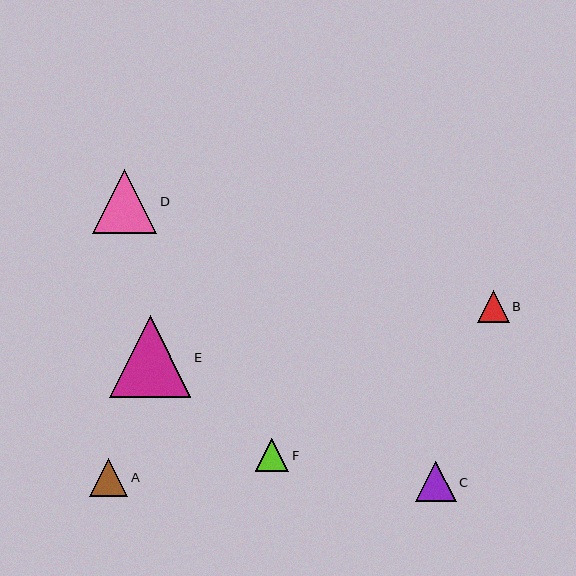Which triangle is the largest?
Triangle E is the largest with a size of approximately 81 pixels.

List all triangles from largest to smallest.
From largest to smallest: E, D, C, A, F, B.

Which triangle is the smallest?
Triangle B is the smallest with a size of approximately 32 pixels.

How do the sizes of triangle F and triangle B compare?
Triangle F and triangle B are approximately the same size.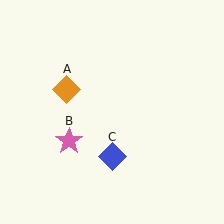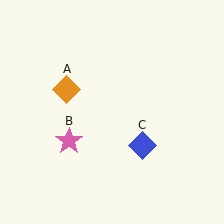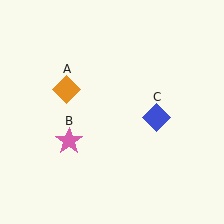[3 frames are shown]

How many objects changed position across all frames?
1 object changed position: blue diamond (object C).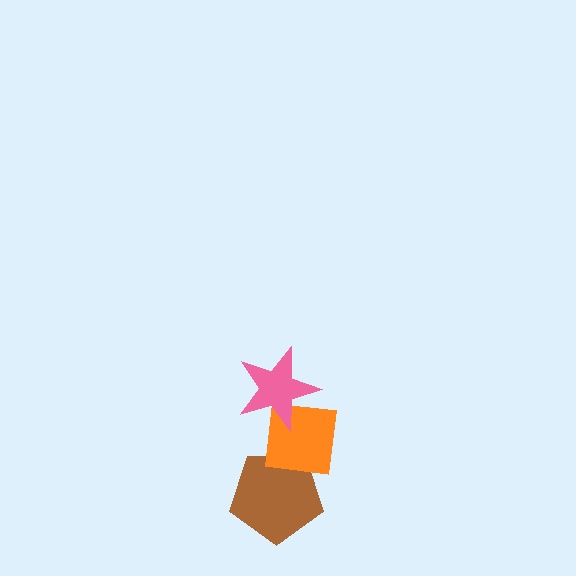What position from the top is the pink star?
The pink star is 1st from the top.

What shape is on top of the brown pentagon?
The orange square is on top of the brown pentagon.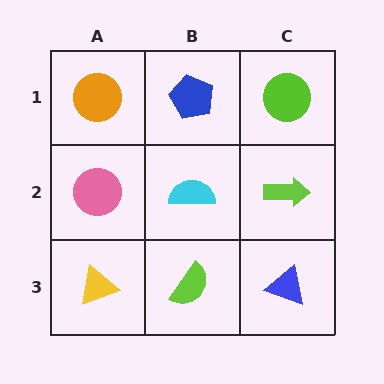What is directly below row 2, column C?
A blue triangle.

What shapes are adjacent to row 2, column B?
A blue pentagon (row 1, column B), a lime semicircle (row 3, column B), a pink circle (row 2, column A), a lime arrow (row 2, column C).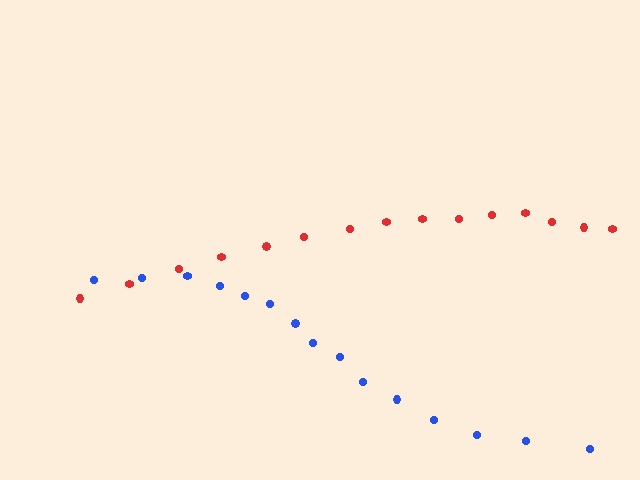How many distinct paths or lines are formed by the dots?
There are 2 distinct paths.